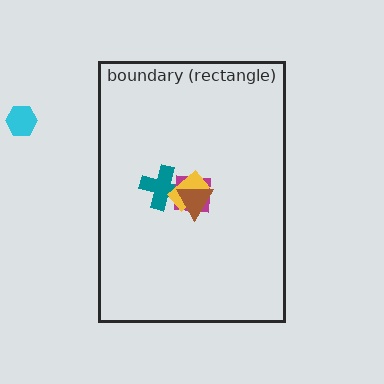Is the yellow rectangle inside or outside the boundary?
Inside.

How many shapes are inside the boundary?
4 inside, 1 outside.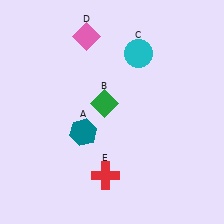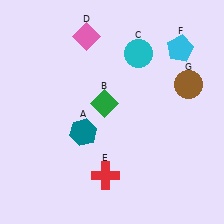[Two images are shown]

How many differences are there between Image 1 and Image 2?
There are 2 differences between the two images.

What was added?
A cyan pentagon (F), a brown circle (G) were added in Image 2.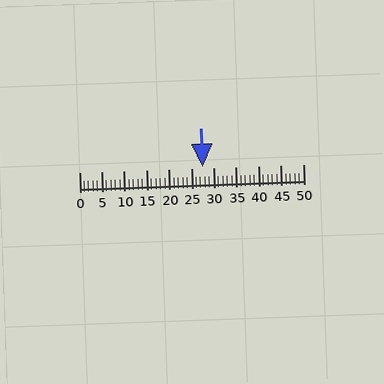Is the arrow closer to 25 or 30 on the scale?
The arrow is closer to 30.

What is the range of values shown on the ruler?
The ruler shows values from 0 to 50.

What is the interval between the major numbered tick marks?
The major tick marks are spaced 5 units apart.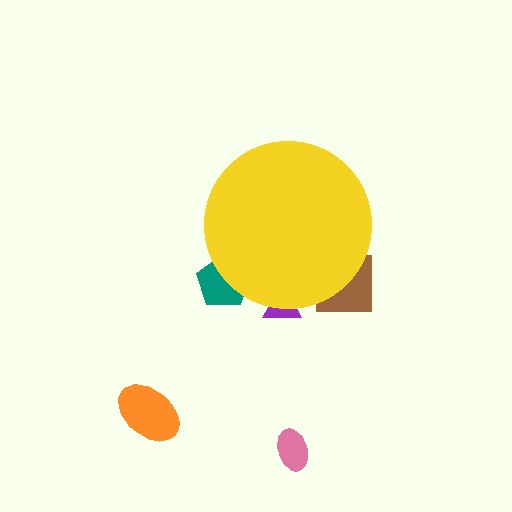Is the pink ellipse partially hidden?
No, the pink ellipse is fully visible.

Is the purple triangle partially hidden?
Yes, the purple triangle is partially hidden behind the yellow circle.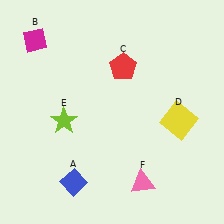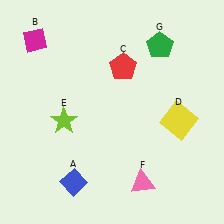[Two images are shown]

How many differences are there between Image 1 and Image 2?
There is 1 difference between the two images.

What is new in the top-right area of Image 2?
A green pentagon (G) was added in the top-right area of Image 2.